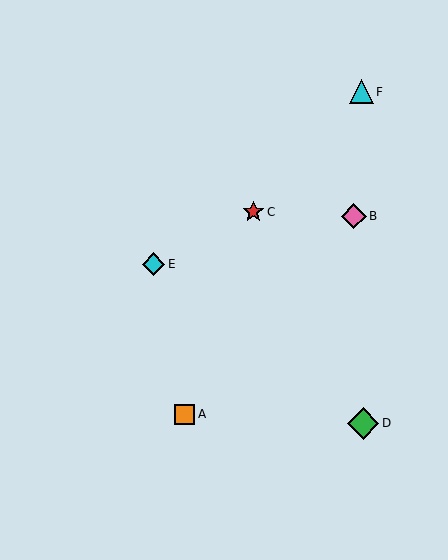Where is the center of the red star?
The center of the red star is at (253, 212).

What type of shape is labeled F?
Shape F is a cyan triangle.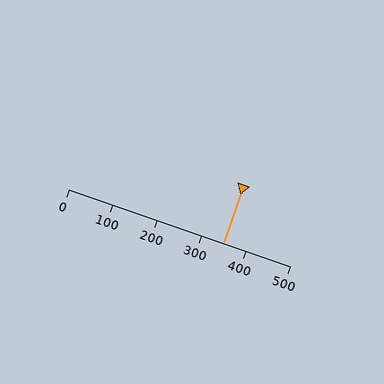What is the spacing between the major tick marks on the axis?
The major ticks are spaced 100 apart.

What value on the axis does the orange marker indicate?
The marker indicates approximately 350.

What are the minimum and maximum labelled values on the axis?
The axis runs from 0 to 500.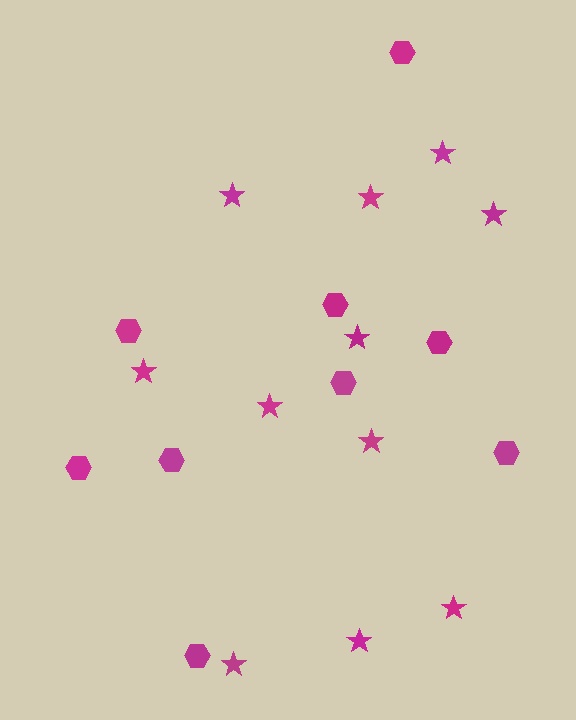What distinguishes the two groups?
There are 2 groups: one group of stars (11) and one group of hexagons (9).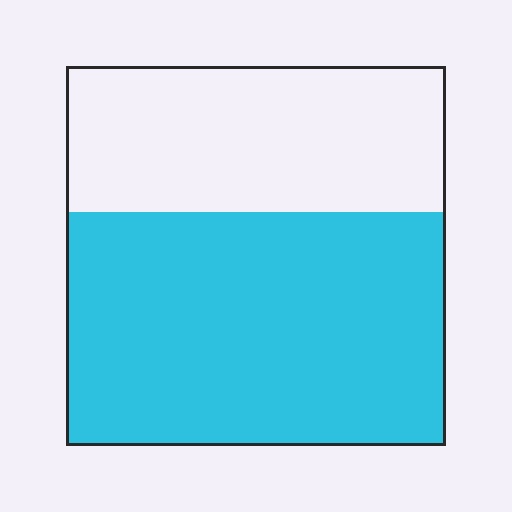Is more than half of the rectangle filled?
Yes.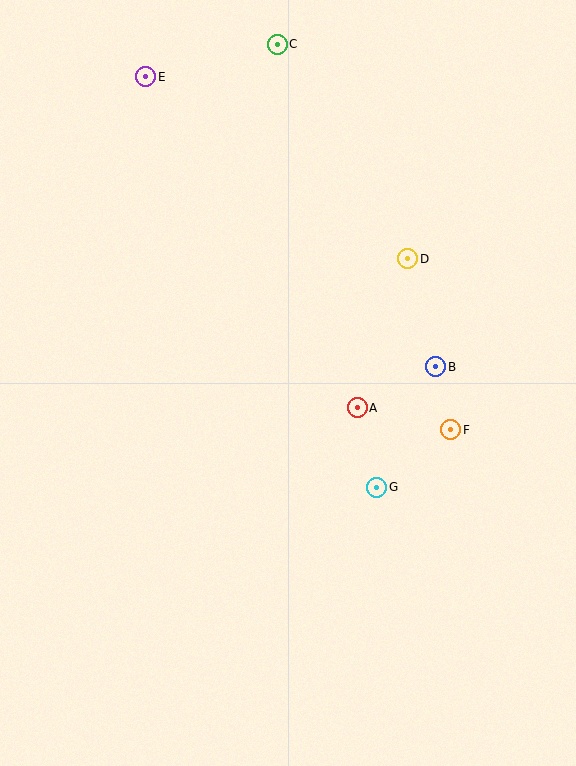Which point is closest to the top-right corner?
Point C is closest to the top-right corner.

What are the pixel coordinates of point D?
Point D is at (408, 259).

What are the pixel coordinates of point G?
Point G is at (377, 487).